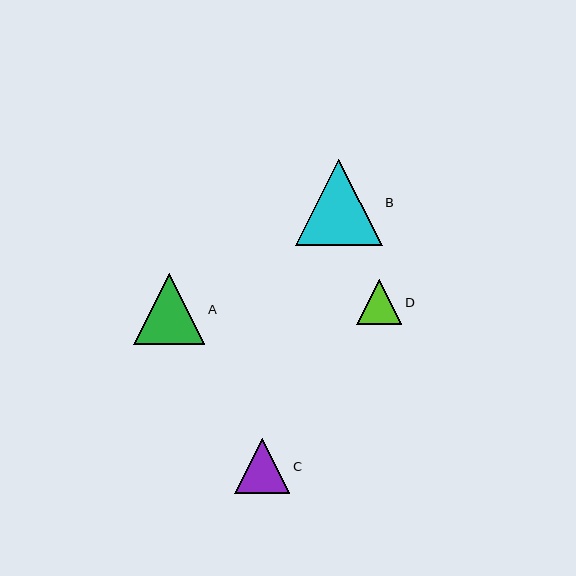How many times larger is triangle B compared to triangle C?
Triangle B is approximately 1.6 times the size of triangle C.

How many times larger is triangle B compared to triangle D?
Triangle B is approximately 1.9 times the size of triangle D.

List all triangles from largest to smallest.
From largest to smallest: B, A, C, D.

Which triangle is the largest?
Triangle B is the largest with a size of approximately 87 pixels.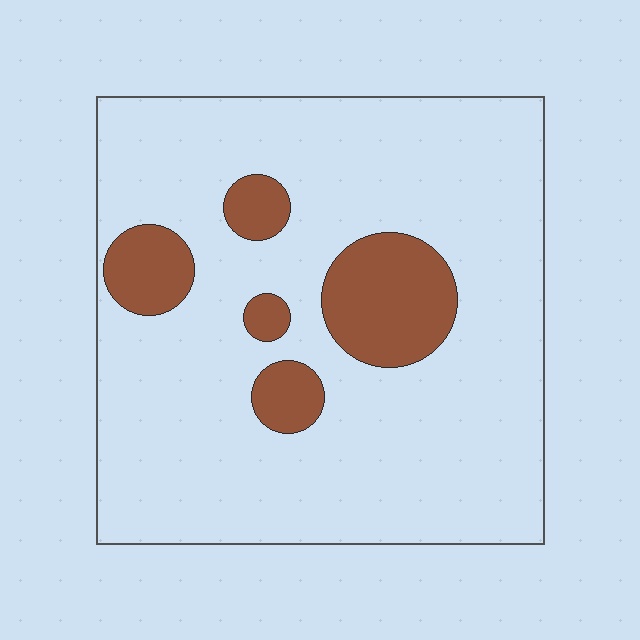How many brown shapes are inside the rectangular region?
5.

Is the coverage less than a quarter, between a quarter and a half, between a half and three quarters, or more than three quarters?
Less than a quarter.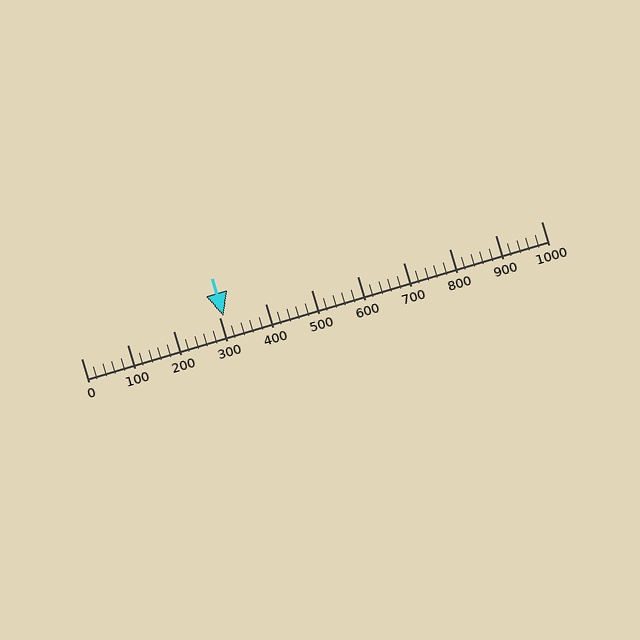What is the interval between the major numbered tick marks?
The major tick marks are spaced 100 units apart.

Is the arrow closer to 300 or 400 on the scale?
The arrow is closer to 300.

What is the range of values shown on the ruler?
The ruler shows values from 0 to 1000.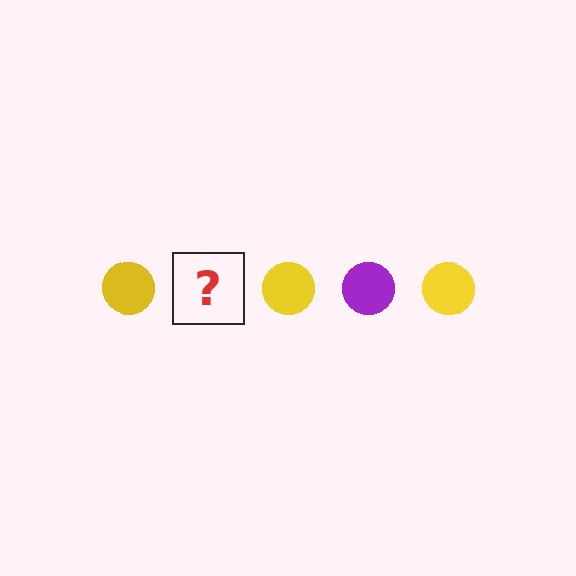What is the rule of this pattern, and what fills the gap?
The rule is that the pattern cycles through yellow, purple circles. The gap should be filled with a purple circle.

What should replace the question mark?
The question mark should be replaced with a purple circle.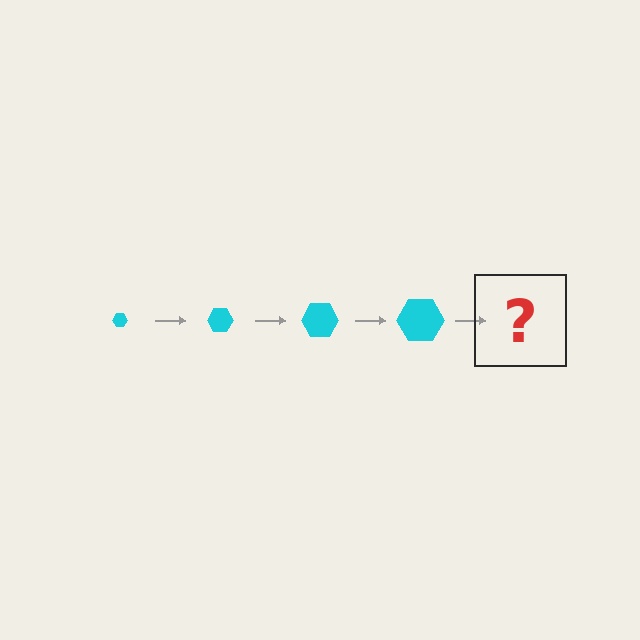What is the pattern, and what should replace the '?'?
The pattern is that the hexagon gets progressively larger each step. The '?' should be a cyan hexagon, larger than the previous one.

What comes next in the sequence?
The next element should be a cyan hexagon, larger than the previous one.